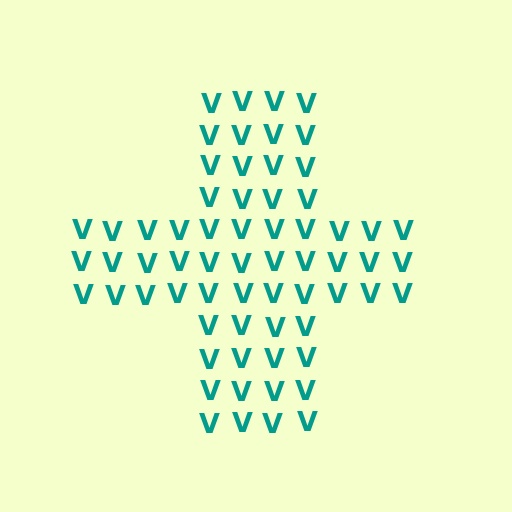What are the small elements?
The small elements are letter V's.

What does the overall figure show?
The overall figure shows a cross.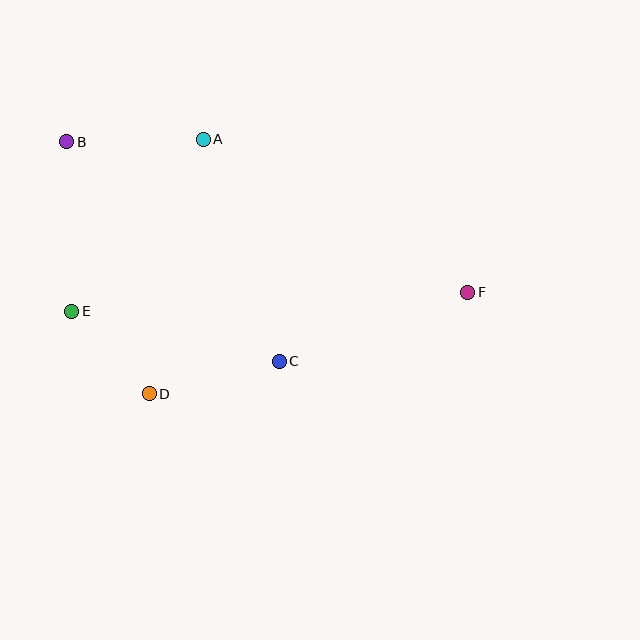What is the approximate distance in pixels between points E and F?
The distance between E and F is approximately 396 pixels.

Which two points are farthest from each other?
Points B and F are farthest from each other.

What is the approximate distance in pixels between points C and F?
The distance between C and F is approximately 201 pixels.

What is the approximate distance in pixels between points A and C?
The distance between A and C is approximately 235 pixels.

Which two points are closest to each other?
Points D and E are closest to each other.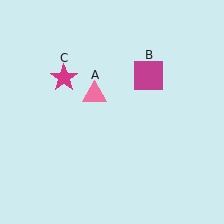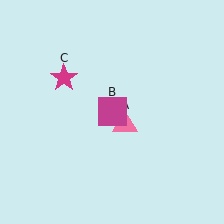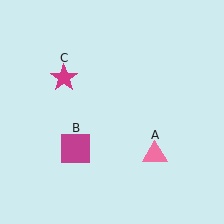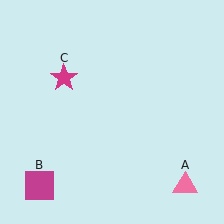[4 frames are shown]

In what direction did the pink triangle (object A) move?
The pink triangle (object A) moved down and to the right.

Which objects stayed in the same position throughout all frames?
Magenta star (object C) remained stationary.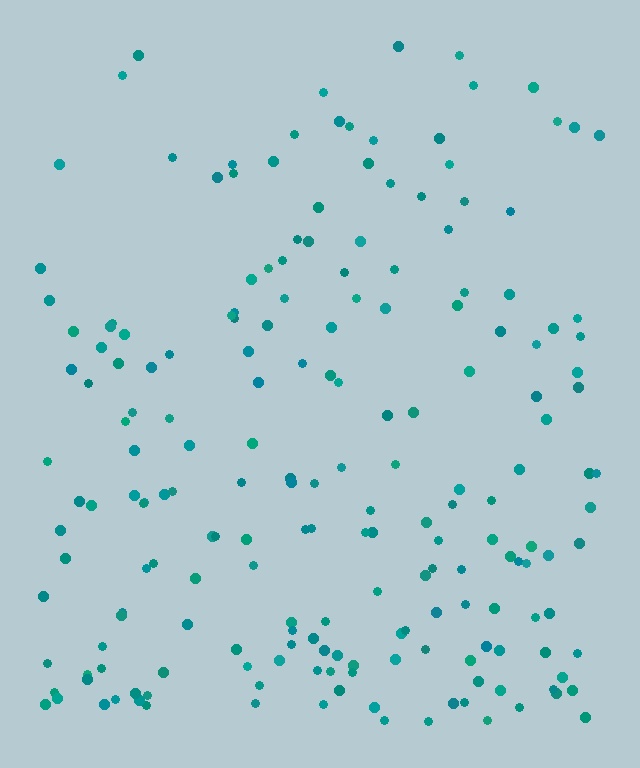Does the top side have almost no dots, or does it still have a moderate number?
Still a moderate number, just noticeably fewer than the bottom.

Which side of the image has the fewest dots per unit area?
The top.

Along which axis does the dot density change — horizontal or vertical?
Vertical.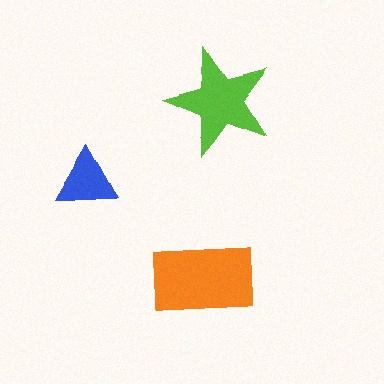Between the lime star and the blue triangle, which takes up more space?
The lime star.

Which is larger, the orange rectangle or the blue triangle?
The orange rectangle.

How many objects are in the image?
There are 3 objects in the image.